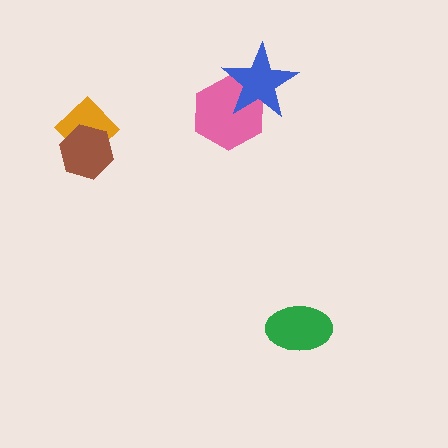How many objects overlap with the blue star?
1 object overlaps with the blue star.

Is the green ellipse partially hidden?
No, no other shape covers it.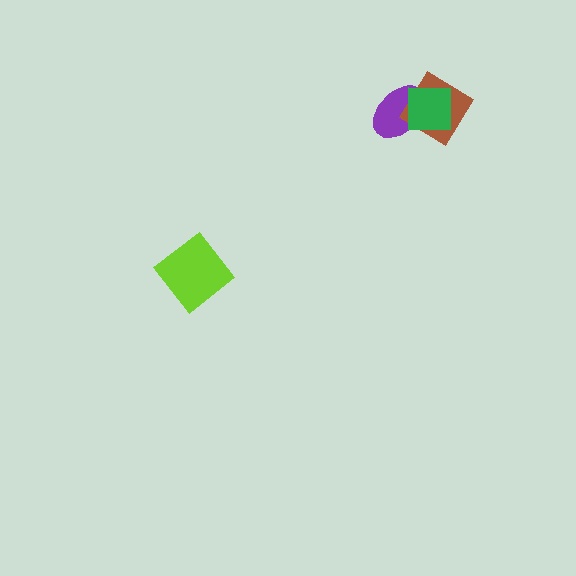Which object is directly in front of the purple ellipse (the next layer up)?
The brown diamond is directly in front of the purple ellipse.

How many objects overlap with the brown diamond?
2 objects overlap with the brown diamond.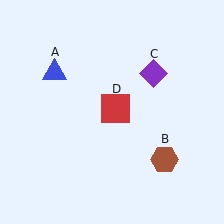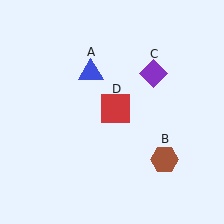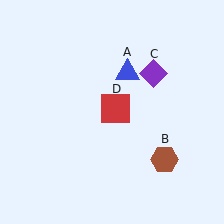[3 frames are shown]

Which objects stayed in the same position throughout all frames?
Brown hexagon (object B) and purple diamond (object C) and red square (object D) remained stationary.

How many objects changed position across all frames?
1 object changed position: blue triangle (object A).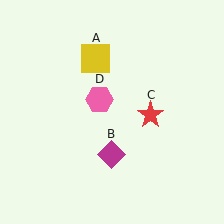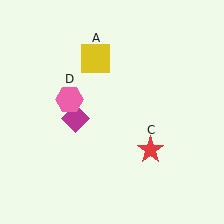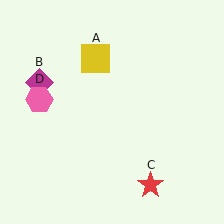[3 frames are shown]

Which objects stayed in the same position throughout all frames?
Yellow square (object A) remained stationary.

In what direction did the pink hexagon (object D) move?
The pink hexagon (object D) moved left.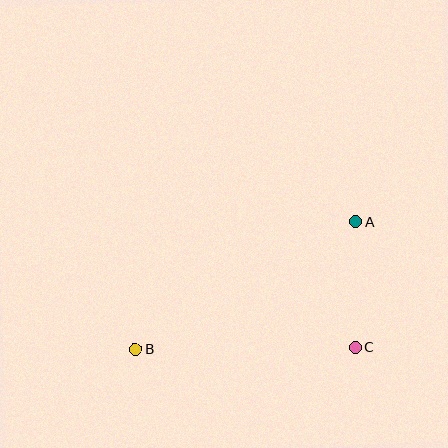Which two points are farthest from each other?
Points A and B are farthest from each other.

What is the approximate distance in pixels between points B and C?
The distance between B and C is approximately 220 pixels.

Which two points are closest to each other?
Points A and C are closest to each other.